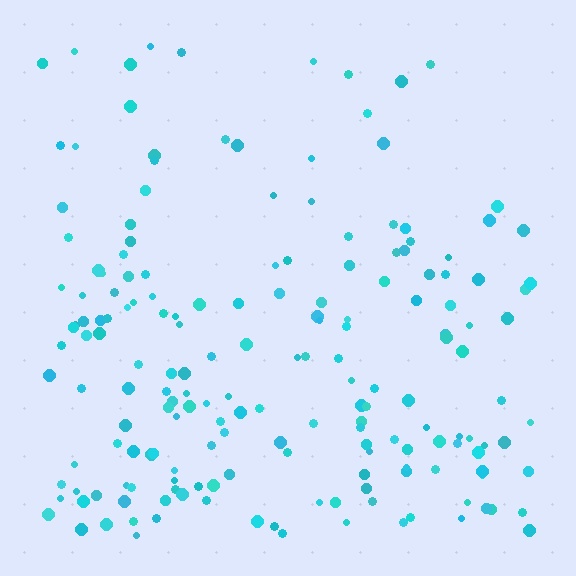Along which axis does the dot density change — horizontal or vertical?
Vertical.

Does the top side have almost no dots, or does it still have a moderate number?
Still a moderate number, just noticeably fewer than the bottom.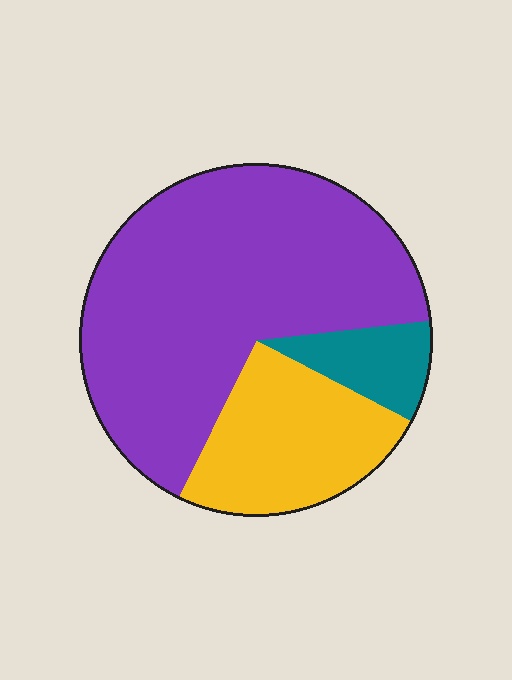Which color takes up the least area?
Teal, at roughly 10%.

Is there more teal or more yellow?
Yellow.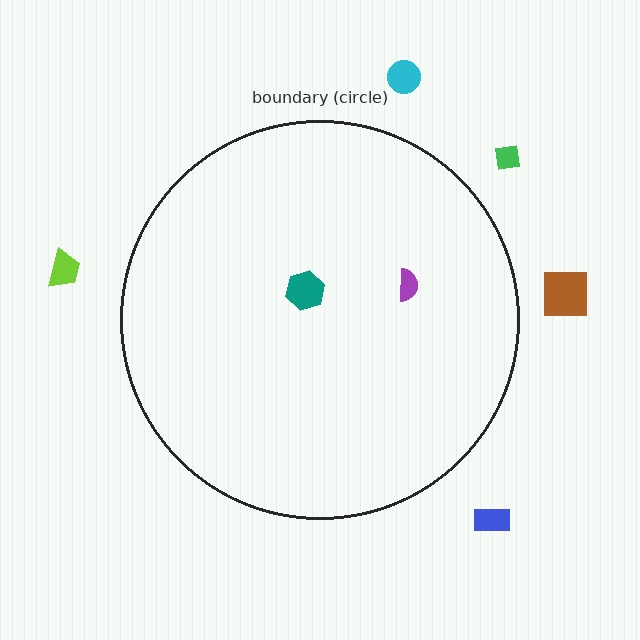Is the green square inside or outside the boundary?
Outside.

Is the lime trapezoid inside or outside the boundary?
Outside.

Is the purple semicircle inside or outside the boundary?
Inside.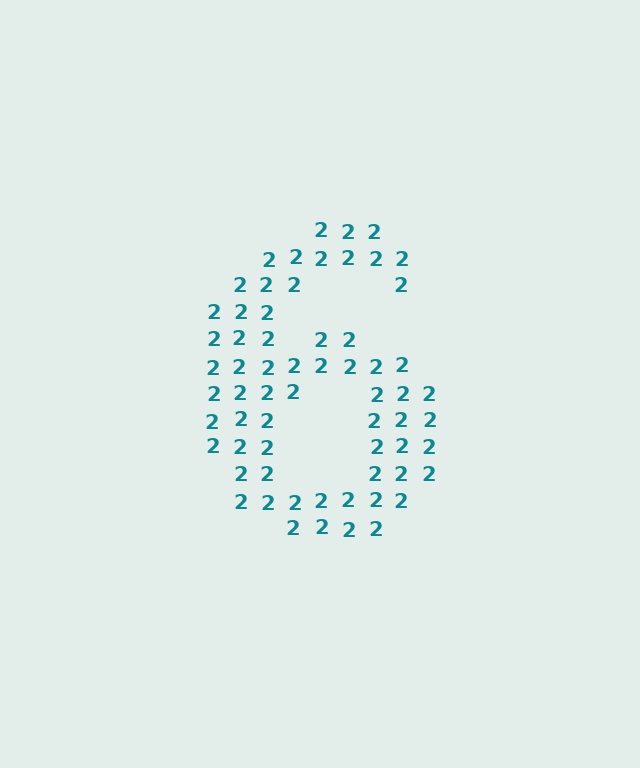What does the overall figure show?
The overall figure shows the digit 6.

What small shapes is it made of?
It is made of small digit 2's.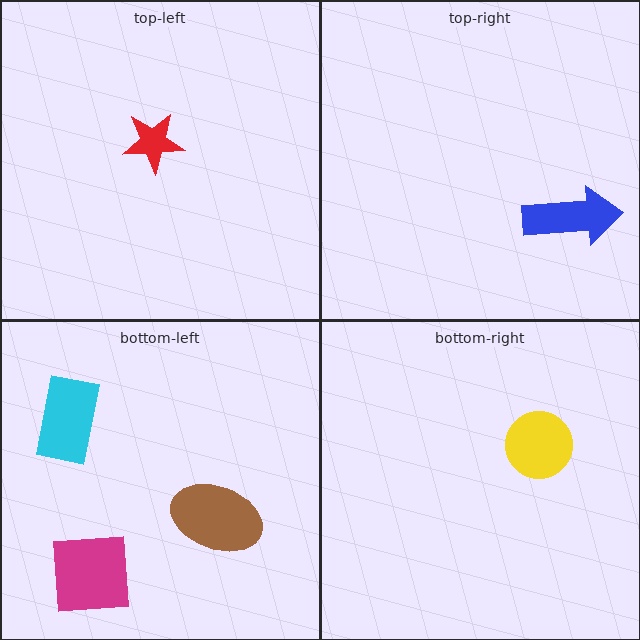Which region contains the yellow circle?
The bottom-right region.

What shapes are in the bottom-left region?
The brown ellipse, the cyan rectangle, the magenta square.